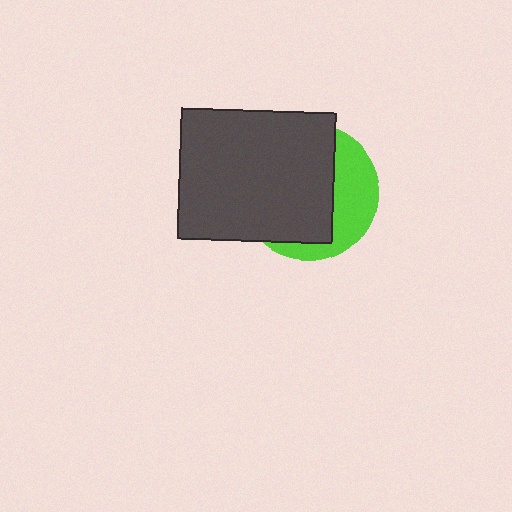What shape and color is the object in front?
The object in front is a dark gray rectangle.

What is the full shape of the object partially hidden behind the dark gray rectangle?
The partially hidden object is a lime circle.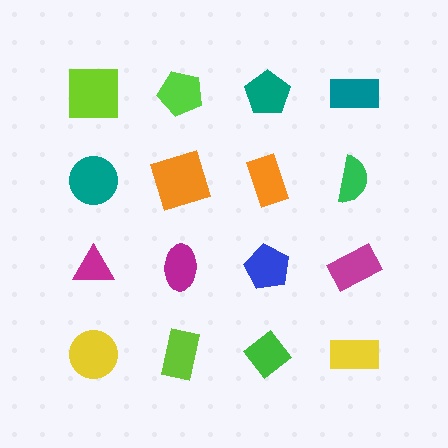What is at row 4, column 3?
A green diamond.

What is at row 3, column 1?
A magenta triangle.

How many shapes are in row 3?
4 shapes.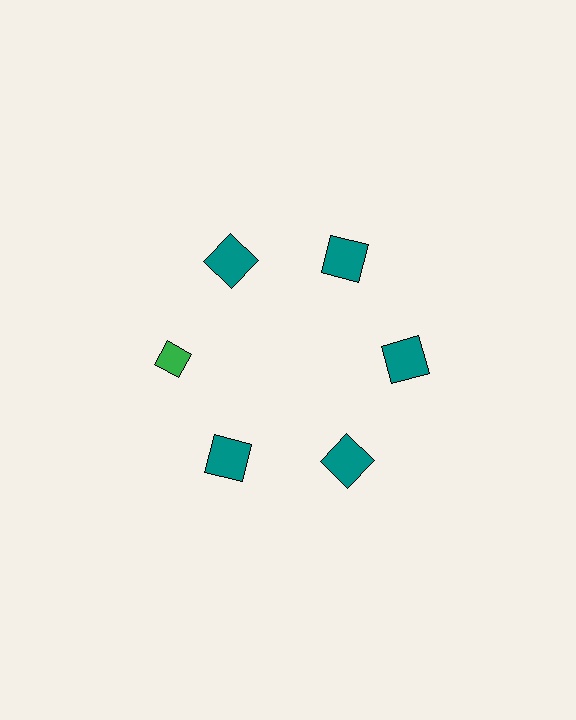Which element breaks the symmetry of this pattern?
The green diamond at roughly the 9 o'clock position breaks the symmetry. All other shapes are teal squares.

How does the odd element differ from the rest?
It differs in both color (green instead of teal) and shape (diamond instead of square).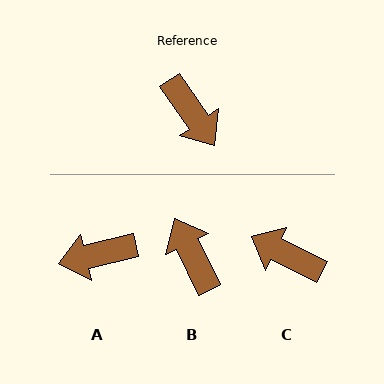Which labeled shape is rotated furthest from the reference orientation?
B, about 171 degrees away.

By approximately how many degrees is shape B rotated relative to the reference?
Approximately 171 degrees counter-clockwise.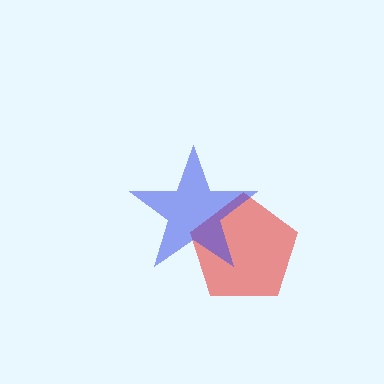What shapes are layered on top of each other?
The layered shapes are: a red pentagon, a blue star.